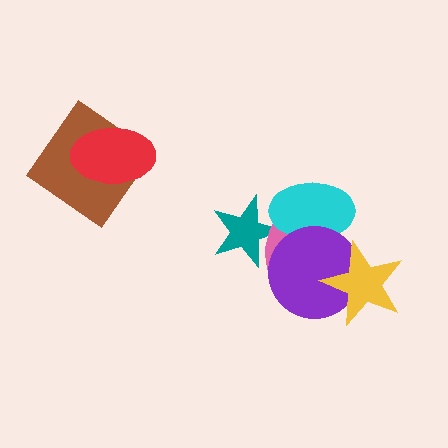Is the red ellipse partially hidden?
No, no other shape covers it.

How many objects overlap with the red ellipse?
1 object overlaps with the red ellipse.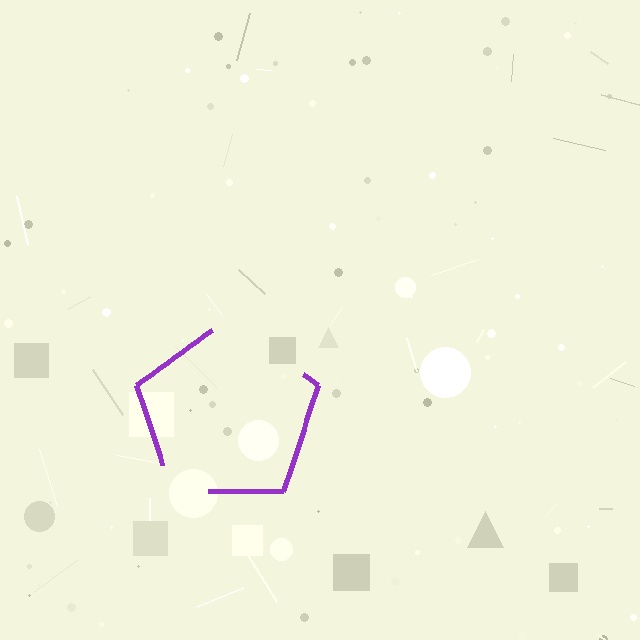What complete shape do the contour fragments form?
The contour fragments form a pentagon.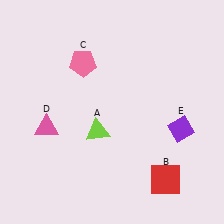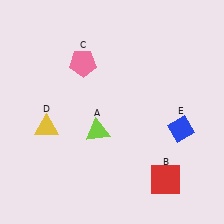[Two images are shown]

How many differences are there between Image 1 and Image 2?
There are 2 differences between the two images.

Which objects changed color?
D changed from pink to yellow. E changed from purple to blue.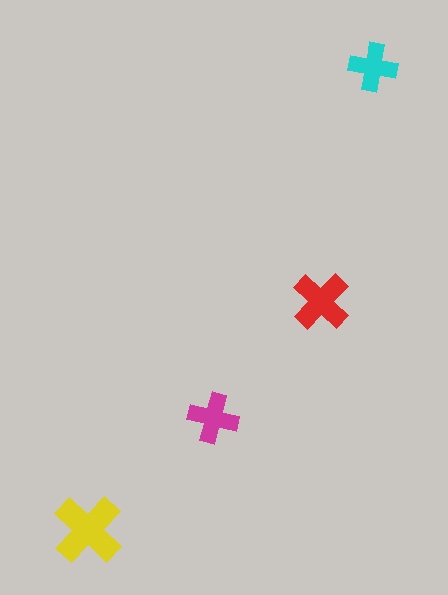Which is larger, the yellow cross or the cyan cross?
The yellow one.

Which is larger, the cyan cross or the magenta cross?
The magenta one.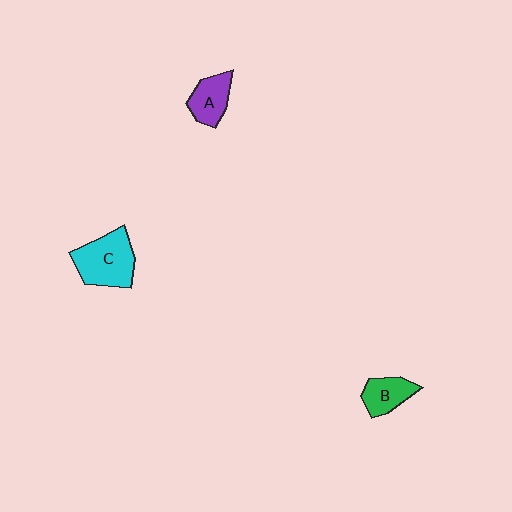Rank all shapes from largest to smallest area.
From largest to smallest: C (cyan), A (purple), B (green).